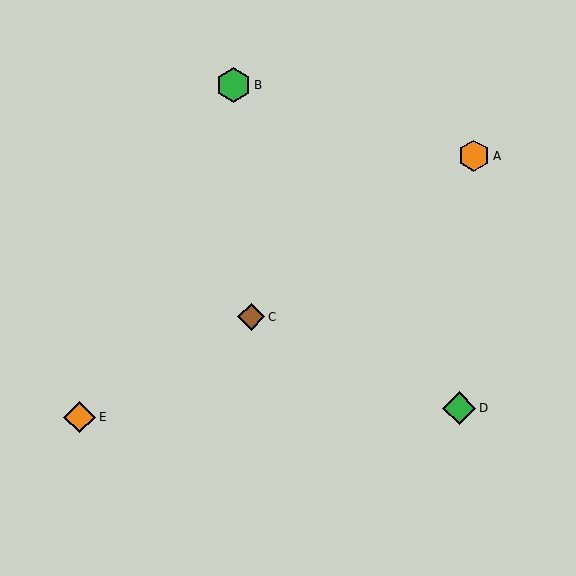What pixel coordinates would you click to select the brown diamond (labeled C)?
Click at (251, 317) to select the brown diamond C.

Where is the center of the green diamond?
The center of the green diamond is at (459, 408).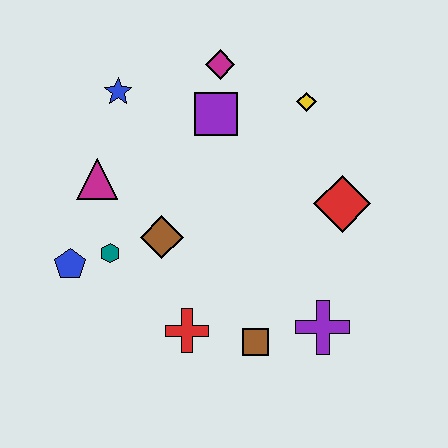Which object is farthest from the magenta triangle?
The purple cross is farthest from the magenta triangle.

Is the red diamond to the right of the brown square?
Yes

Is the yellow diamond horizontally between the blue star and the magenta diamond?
No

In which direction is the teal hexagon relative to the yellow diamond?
The teal hexagon is to the left of the yellow diamond.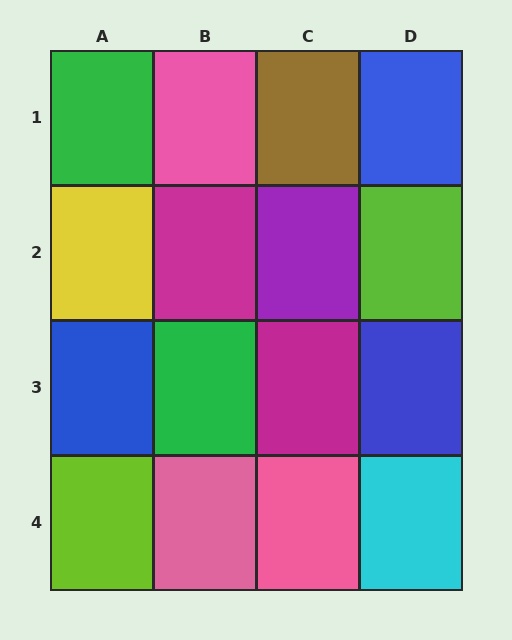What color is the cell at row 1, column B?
Pink.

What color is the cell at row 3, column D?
Blue.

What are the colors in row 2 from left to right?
Yellow, magenta, purple, lime.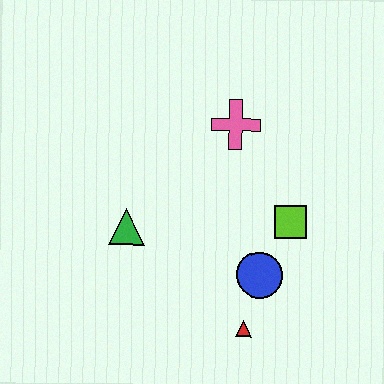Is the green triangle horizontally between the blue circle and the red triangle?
No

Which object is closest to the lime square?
The blue circle is closest to the lime square.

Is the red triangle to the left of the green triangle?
No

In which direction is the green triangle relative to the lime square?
The green triangle is to the left of the lime square.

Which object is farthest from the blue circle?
The pink cross is farthest from the blue circle.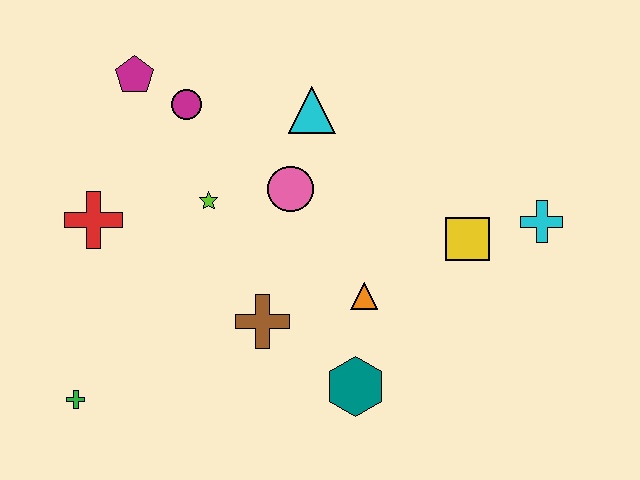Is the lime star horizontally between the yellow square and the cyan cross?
No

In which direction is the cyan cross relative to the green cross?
The cyan cross is to the right of the green cross.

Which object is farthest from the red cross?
The cyan cross is farthest from the red cross.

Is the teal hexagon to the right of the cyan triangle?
Yes